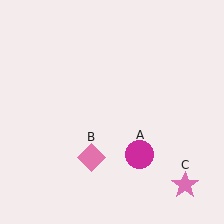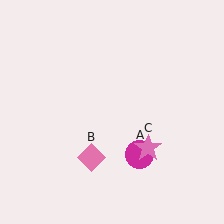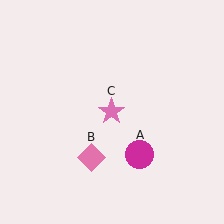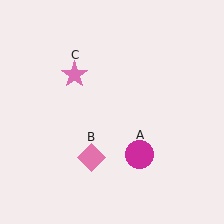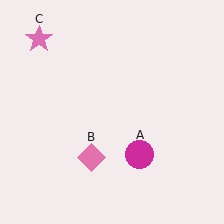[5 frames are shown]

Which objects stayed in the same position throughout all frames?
Magenta circle (object A) and pink diamond (object B) remained stationary.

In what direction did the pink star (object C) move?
The pink star (object C) moved up and to the left.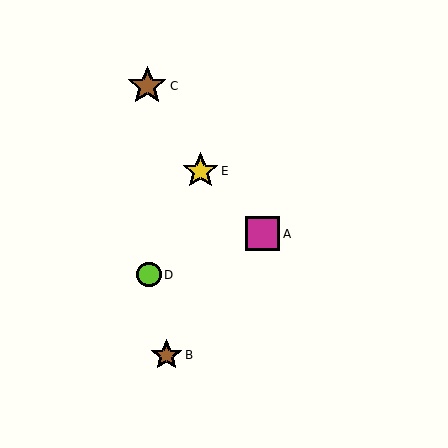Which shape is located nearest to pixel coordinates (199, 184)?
The yellow star (labeled E) at (200, 171) is nearest to that location.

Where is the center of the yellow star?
The center of the yellow star is at (200, 171).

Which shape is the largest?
The brown star (labeled C) is the largest.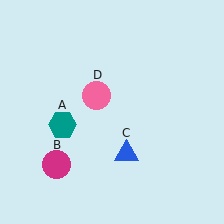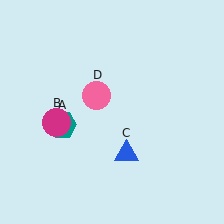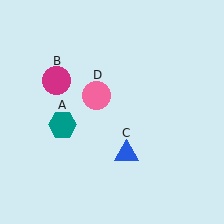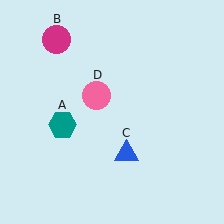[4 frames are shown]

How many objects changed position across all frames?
1 object changed position: magenta circle (object B).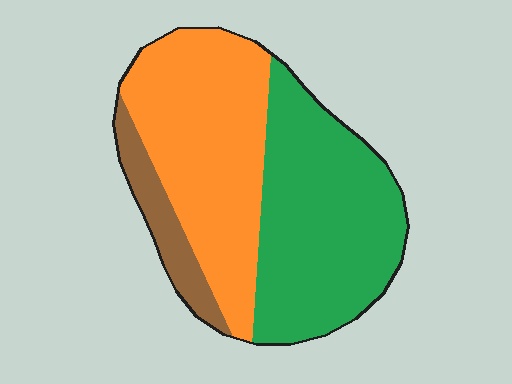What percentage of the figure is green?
Green covers roughly 45% of the figure.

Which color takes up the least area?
Brown, at roughly 10%.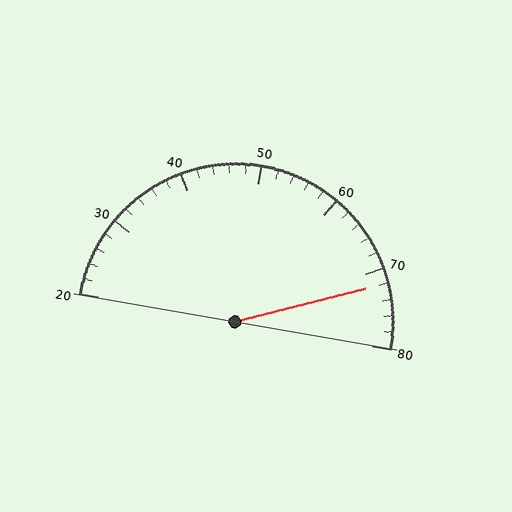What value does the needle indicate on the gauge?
The needle indicates approximately 72.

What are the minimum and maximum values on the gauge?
The gauge ranges from 20 to 80.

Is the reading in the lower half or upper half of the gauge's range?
The reading is in the upper half of the range (20 to 80).